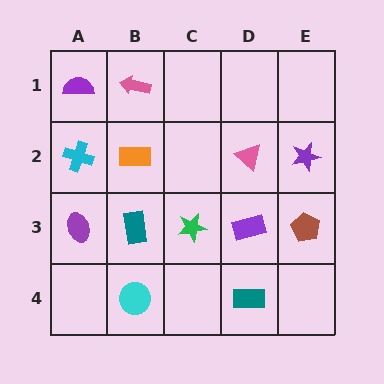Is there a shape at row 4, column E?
No, that cell is empty.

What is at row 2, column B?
An orange rectangle.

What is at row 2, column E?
A purple star.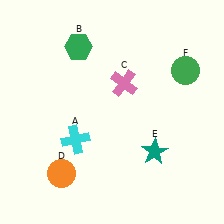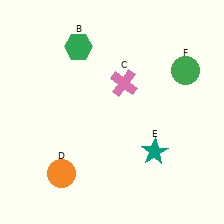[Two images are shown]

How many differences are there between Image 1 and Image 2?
There is 1 difference between the two images.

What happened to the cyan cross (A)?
The cyan cross (A) was removed in Image 2. It was in the bottom-left area of Image 1.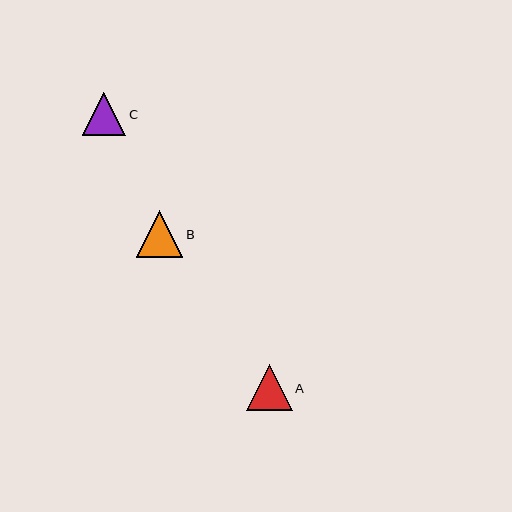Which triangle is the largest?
Triangle B is the largest with a size of approximately 46 pixels.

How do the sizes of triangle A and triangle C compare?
Triangle A and triangle C are approximately the same size.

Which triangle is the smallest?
Triangle C is the smallest with a size of approximately 43 pixels.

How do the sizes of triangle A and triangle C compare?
Triangle A and triangle C are approximately the same size.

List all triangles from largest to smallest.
From largest to smallest: B, A, C.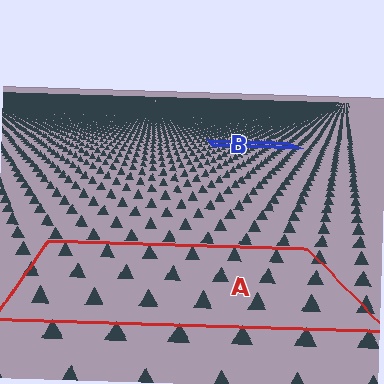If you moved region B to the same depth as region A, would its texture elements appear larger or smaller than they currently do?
They would appear larger. At a closer depth, the same texture elements are projected at a bigger on-screen size.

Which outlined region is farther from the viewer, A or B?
Region B is farther from the viewer — the texture elements inside it appear smaller and more densely packed.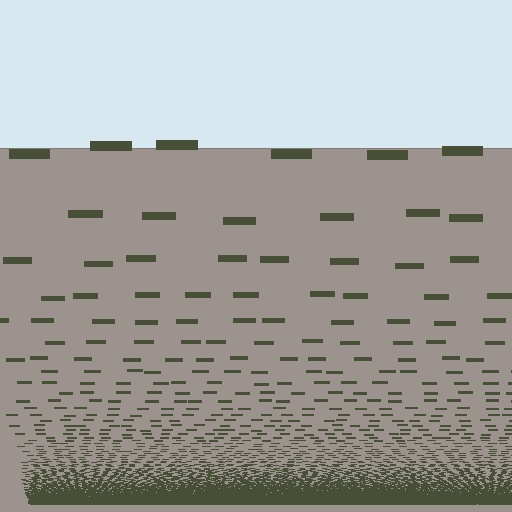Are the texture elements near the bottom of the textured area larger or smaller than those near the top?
Smaller. The gradient is inverted — elements near the bottom are smaller and denser.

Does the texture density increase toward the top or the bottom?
Density increases toward the bottom.